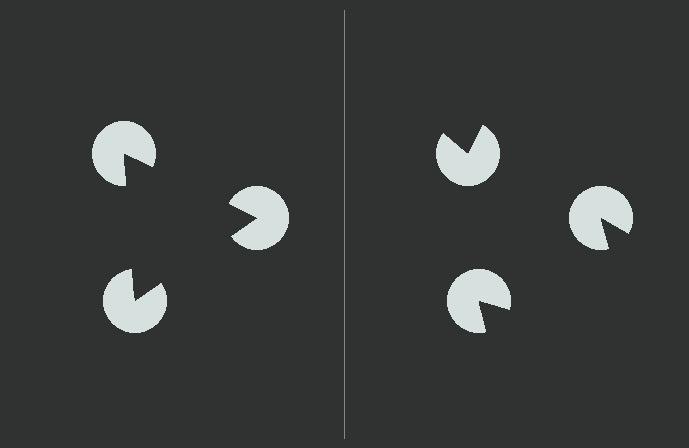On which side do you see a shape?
An illusory triangle appears on the left side. On the right side the wedge cuts are rotated, so no coherent shape forms.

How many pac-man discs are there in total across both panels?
6 — 3 on each side.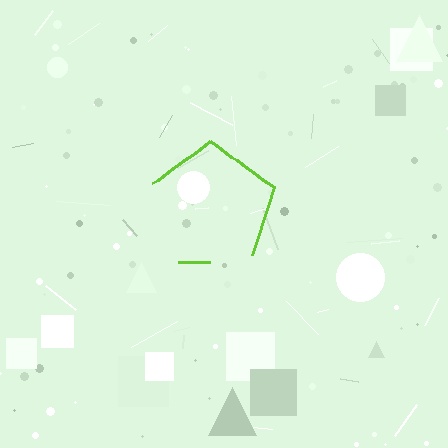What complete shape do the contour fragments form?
The contour fragments form a pentagon.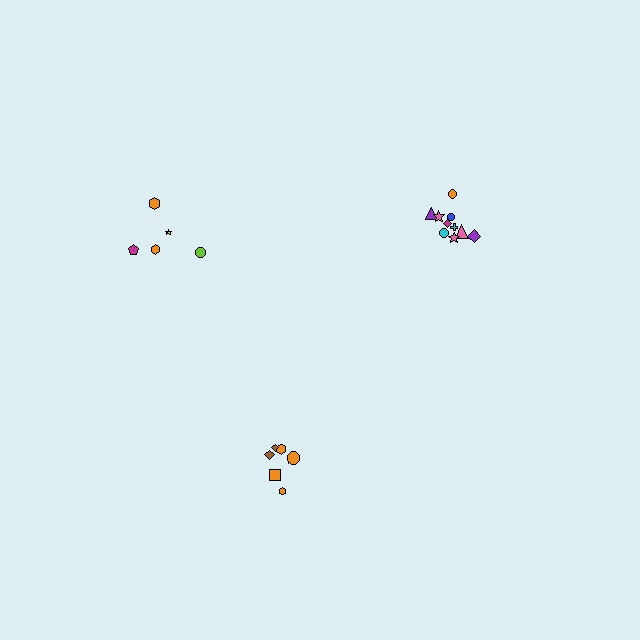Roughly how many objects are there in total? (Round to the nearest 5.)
Roughly 25 objects in total.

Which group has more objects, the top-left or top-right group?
The top-right group.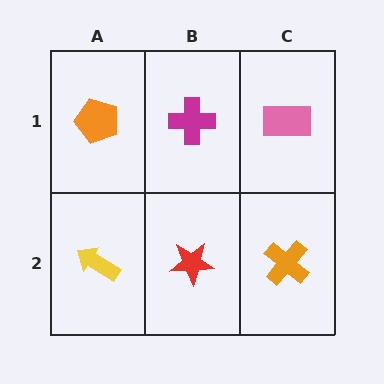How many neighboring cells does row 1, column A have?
2.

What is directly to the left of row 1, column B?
An orange pentagon.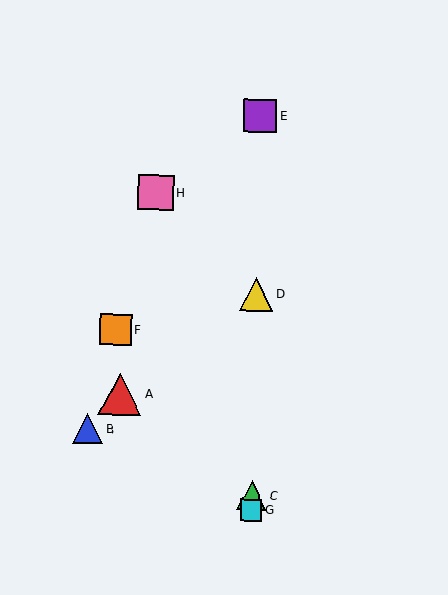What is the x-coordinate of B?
Object B is at x≈88.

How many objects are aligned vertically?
4 objects (C, D, E, G) are aligned vertically.